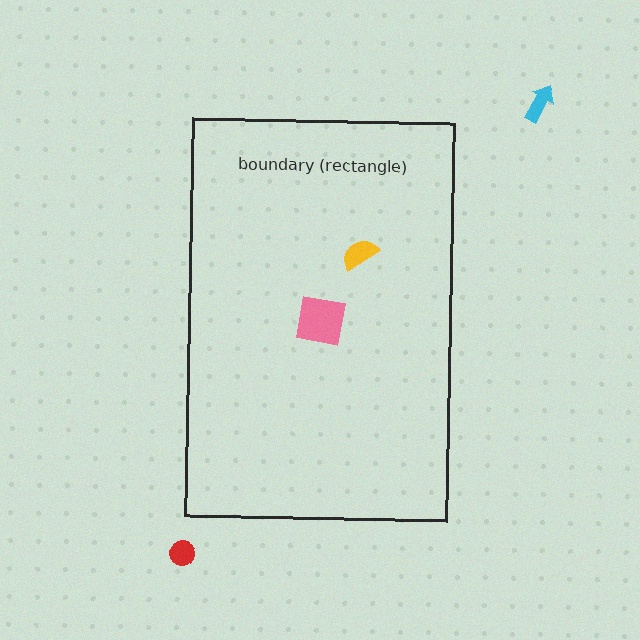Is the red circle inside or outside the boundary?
Outside.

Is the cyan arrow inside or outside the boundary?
Outside.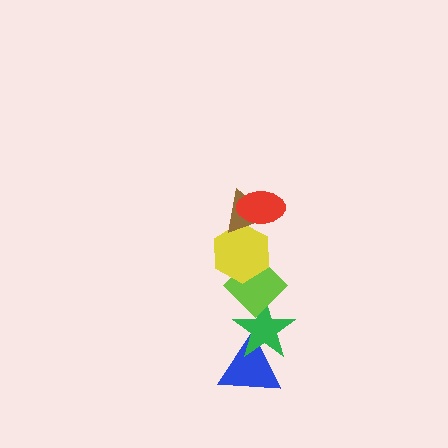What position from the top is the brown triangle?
The brown triangle is 2nd from the top.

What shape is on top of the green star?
The lime diamond is on top of the green star.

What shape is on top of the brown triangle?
The red ellipse is on top of the brown triangle.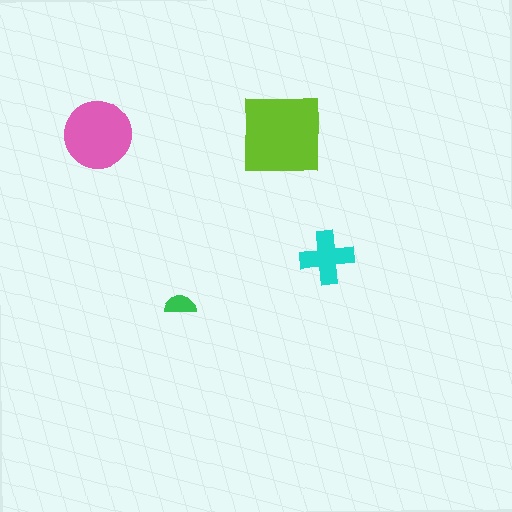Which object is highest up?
The pink circle is topmost.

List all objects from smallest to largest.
The green semicircle, the cyan cross, the pink circle, the lime square.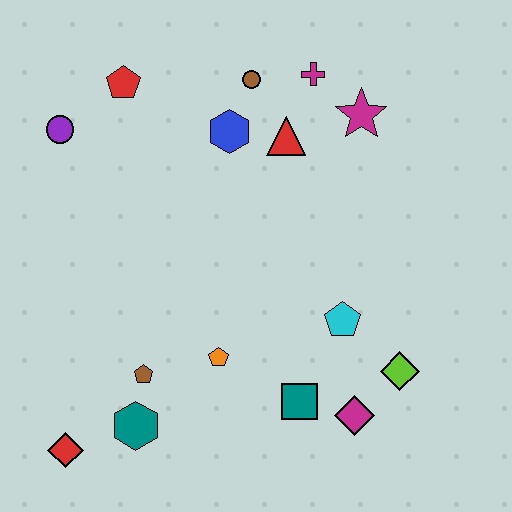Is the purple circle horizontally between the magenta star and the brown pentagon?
No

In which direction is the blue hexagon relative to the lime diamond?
The blue hexagon is above the lime diamond.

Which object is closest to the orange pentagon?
The brown pentagon is closest to the orange pentagon.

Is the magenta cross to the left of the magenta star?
Yes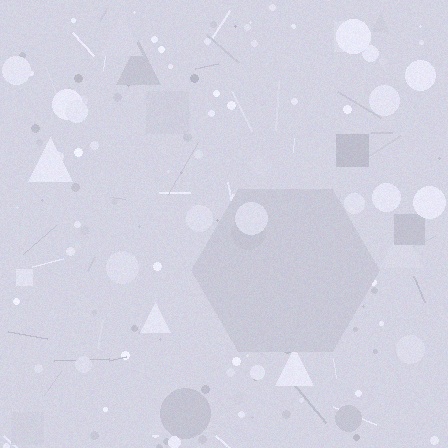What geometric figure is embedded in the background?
A hexagon is embedded in the background.